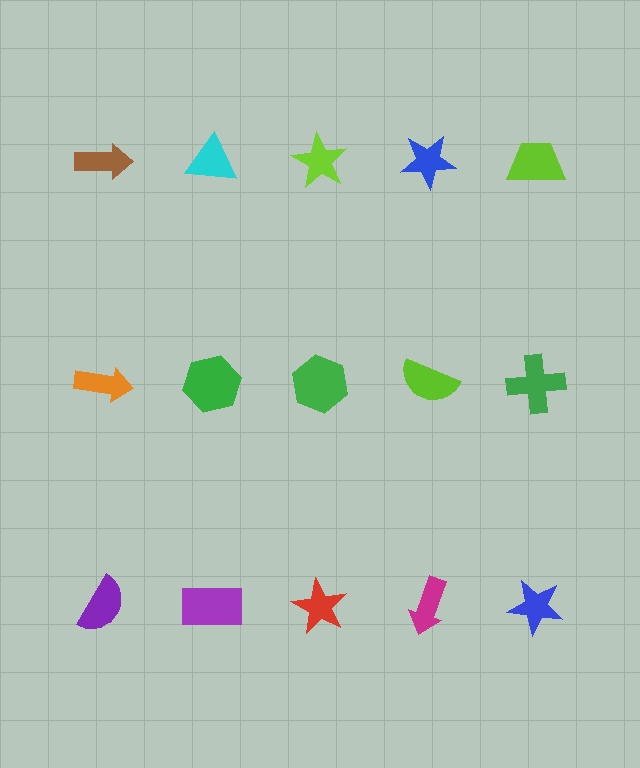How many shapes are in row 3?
5 shapes.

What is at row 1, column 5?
A lime trapezoid.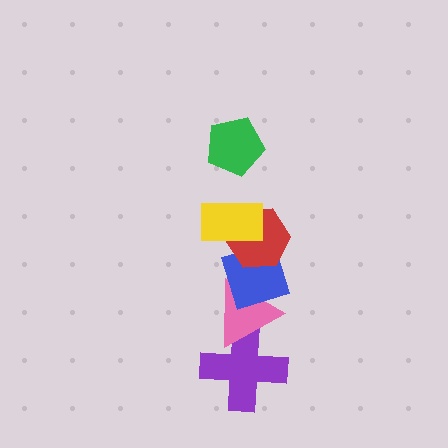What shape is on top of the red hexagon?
The yellow rectangle is on top of the red hexagon.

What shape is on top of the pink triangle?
The blue diamond is on top of the pink triangle.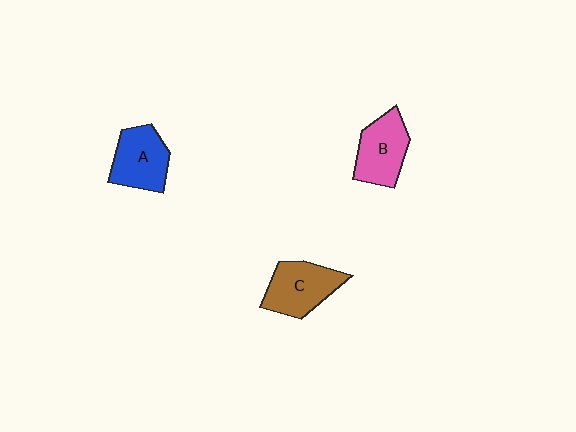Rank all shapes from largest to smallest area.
From largest to smallest: C (brown), A (blue), B (pink).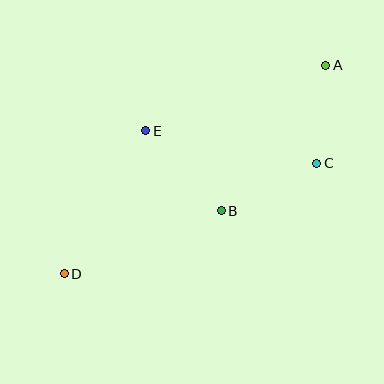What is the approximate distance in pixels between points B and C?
The distance between B and C is approximately 107 pixels.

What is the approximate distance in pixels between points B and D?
The distance between B and D is approximately 170 pixels.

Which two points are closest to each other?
Points A and C are closest to each other.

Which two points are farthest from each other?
Points A and D are farthest from each other.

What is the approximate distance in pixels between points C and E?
The distance between C and E is approximately 174 pixels.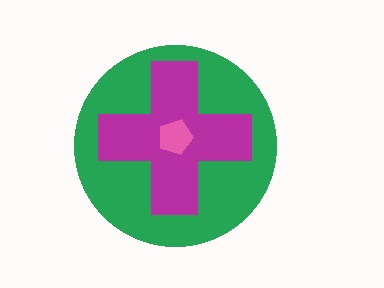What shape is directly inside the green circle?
The magenta cross.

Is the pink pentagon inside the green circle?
Yes.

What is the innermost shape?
The pink pentagon.